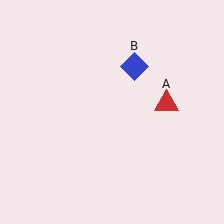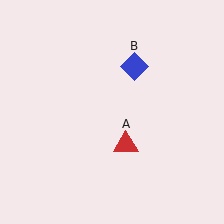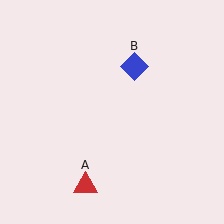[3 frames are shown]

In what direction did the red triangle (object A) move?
The red triangle (object A) moved down and to the left.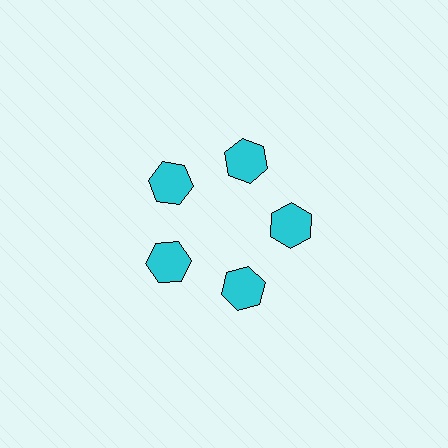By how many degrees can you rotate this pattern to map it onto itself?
The pattern maps onto itself every 72 degrees of rotation.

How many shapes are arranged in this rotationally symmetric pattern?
There are 5 shapes, arranged in 5 groups of 1.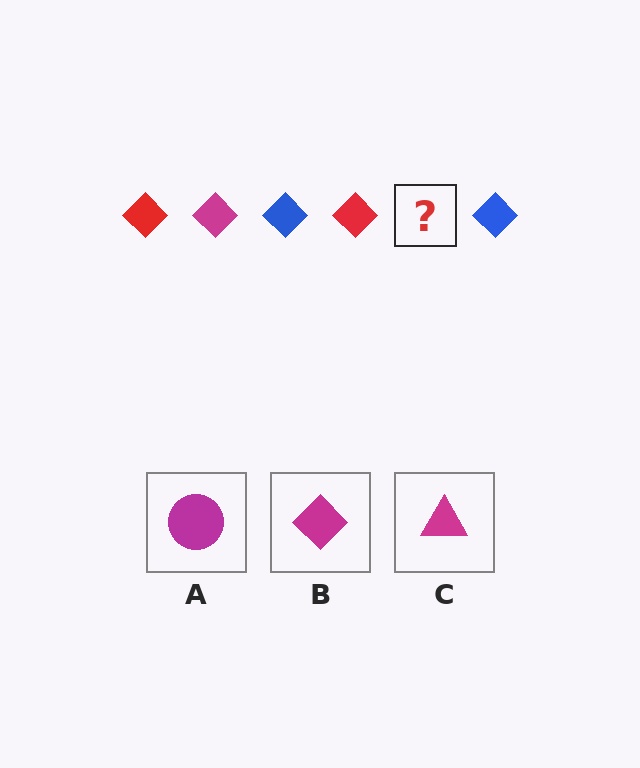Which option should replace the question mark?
Option B.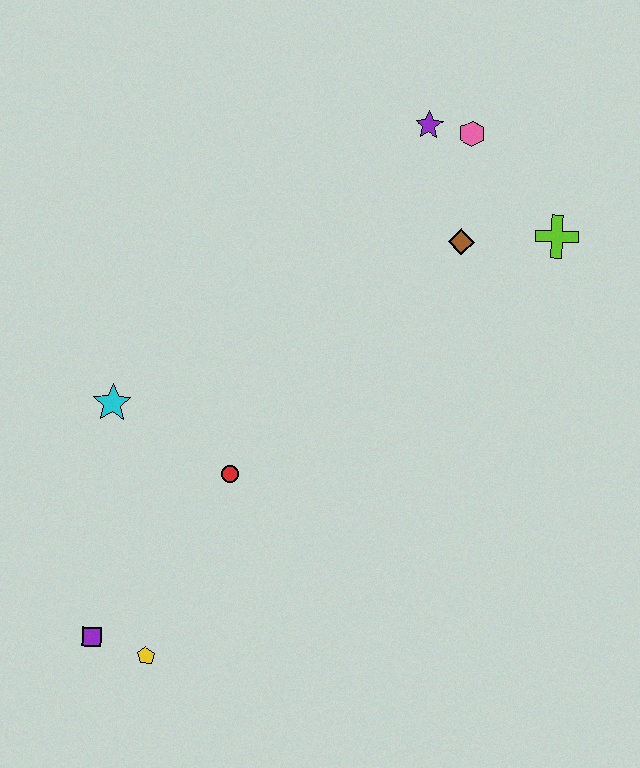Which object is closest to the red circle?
The cyan star is closest to the red circle.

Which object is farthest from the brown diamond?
The purple square is farthest from the brown diamond.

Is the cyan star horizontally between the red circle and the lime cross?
No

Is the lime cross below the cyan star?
No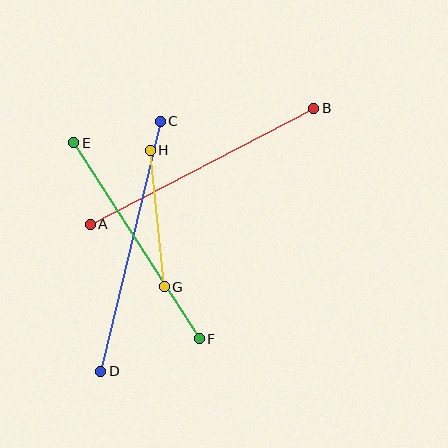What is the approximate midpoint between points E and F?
The midpoint is at approximately (136, 241) pixels.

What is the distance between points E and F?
The distance is approximately 232 pixels.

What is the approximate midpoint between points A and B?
The midpoint is at approximately (202, 166) pixels.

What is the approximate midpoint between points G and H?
The midpoint is at approximately (157, 218) pixels.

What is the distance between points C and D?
The distance is approximately 257 pixels.